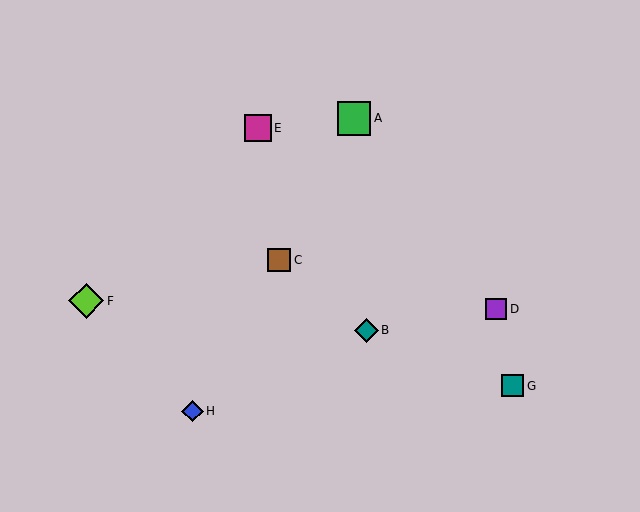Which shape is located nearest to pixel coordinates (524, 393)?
The teal square (labeled G) at (513, 386) is nearest to that location.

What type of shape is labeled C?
Shape C is a brown square.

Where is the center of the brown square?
The center of the brown square is at (279, 260).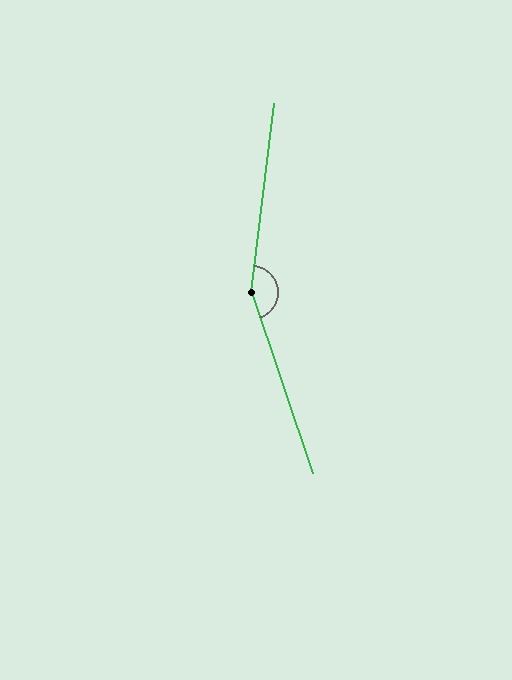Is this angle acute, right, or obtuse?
It is obtuse.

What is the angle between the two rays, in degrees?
Approximately 154 degrees.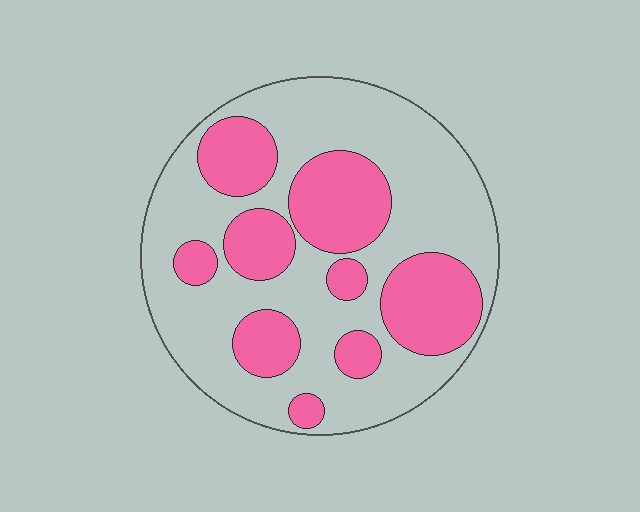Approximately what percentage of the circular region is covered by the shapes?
Approximately 35%.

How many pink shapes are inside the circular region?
9.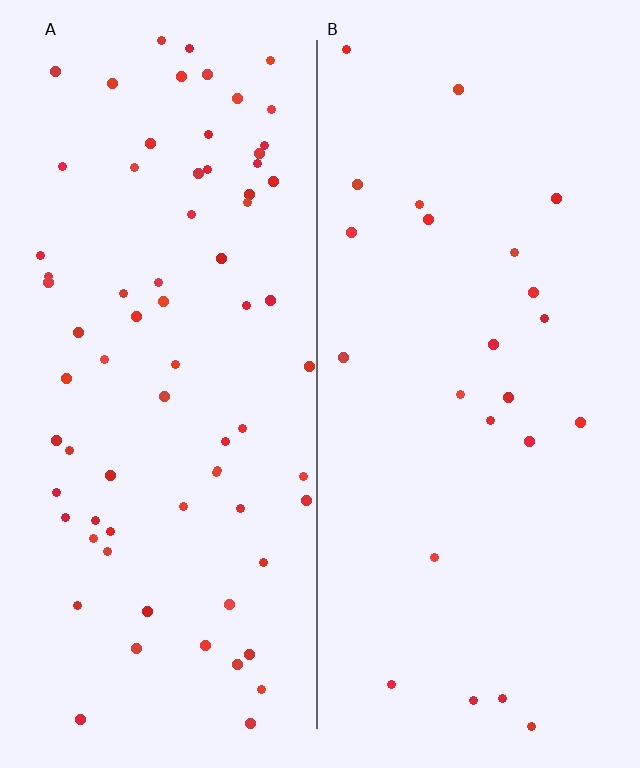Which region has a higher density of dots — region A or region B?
A (the left).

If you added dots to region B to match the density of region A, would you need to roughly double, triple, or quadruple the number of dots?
Approximately triple.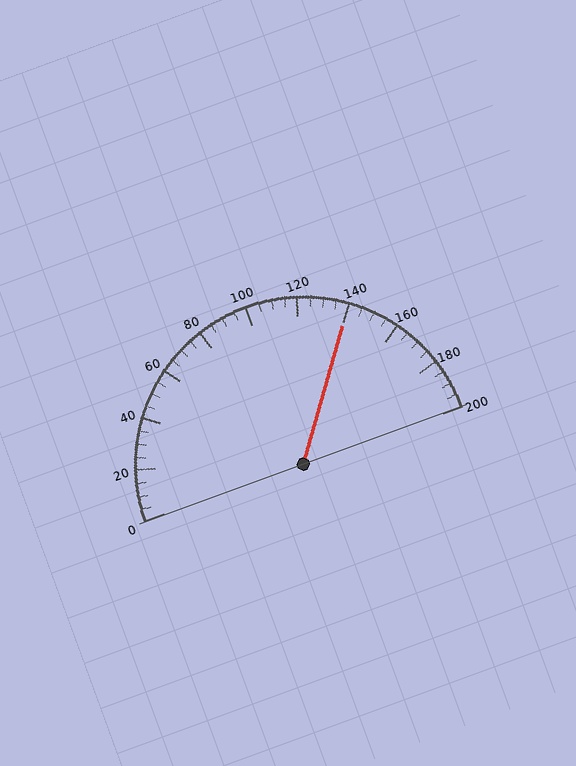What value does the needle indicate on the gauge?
The needle indicates approximately 140.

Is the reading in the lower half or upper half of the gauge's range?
The reading is in the upper half of the range (0 to 200).